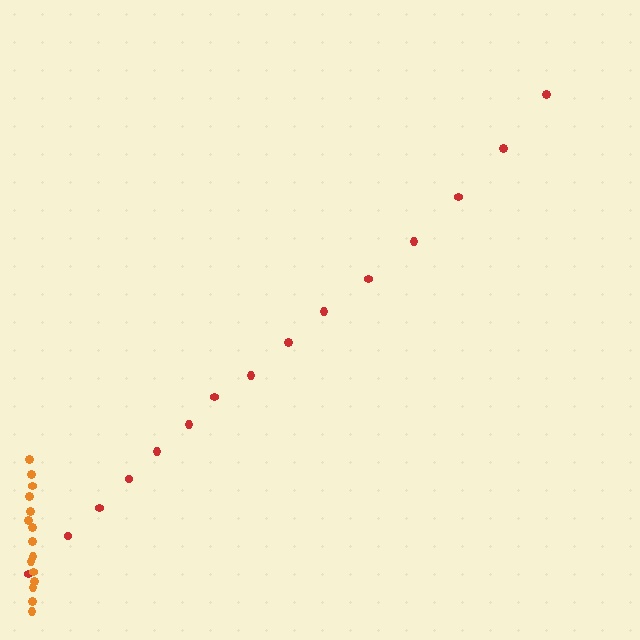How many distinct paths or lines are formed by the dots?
There are 2 distinct paths.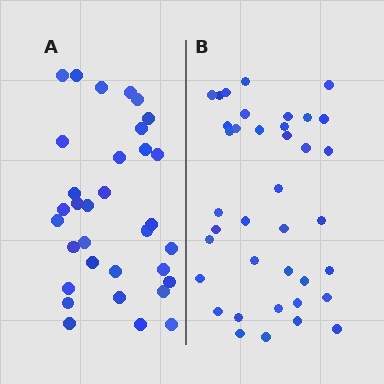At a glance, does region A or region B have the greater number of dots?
Region B (the right region) has more dots.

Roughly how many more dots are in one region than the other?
Region B has about 5 more dots than region A.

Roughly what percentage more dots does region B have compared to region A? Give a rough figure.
About 15% more.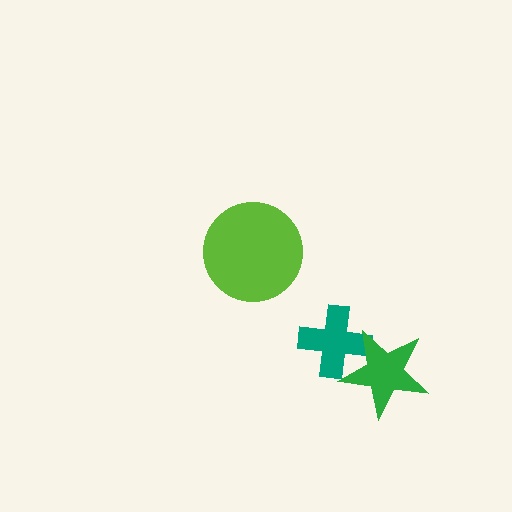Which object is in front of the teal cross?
The green star is in front of the teal cross.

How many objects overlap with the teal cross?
1 object overlaps with the teal cross.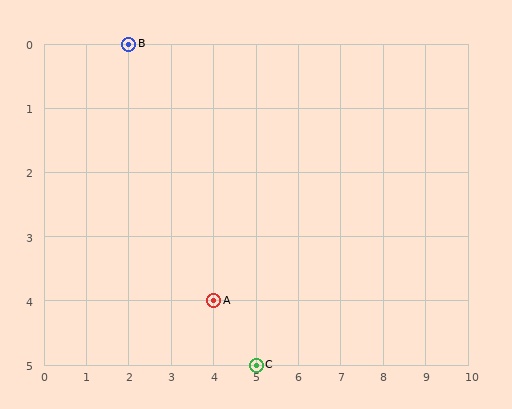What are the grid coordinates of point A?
Point A is at grid coordinates (4, 4).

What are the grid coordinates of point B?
Point B is at grid coordinates (2, 0).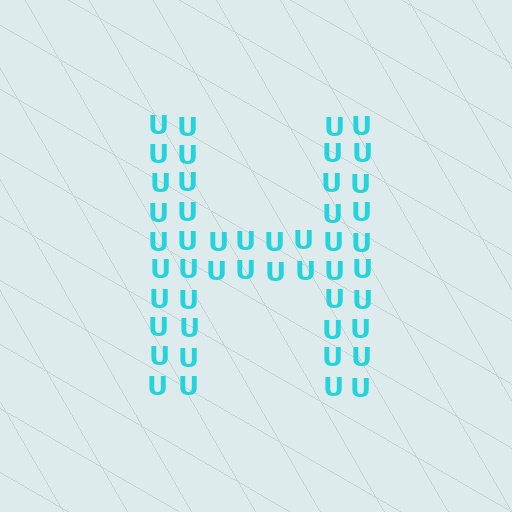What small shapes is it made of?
It is made of small letter U's.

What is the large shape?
The large shape is the letter H.